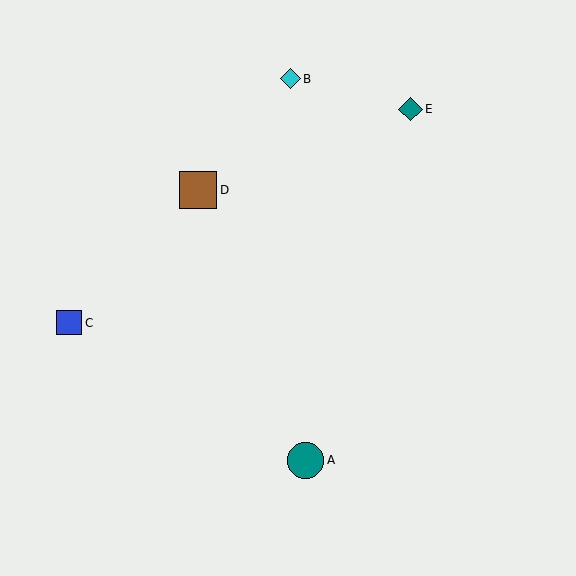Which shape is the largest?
The brown square (labeled D) is the largest.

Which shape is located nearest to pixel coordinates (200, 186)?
The brown square (labeled D) at (198, 190) is nearest to that location.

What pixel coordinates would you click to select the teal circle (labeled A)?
Click at (306, 460) to select the teal circle A.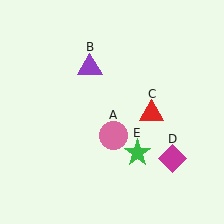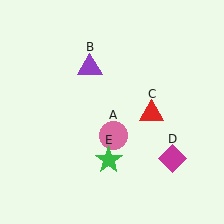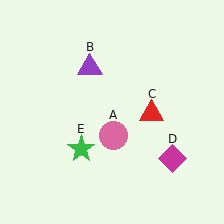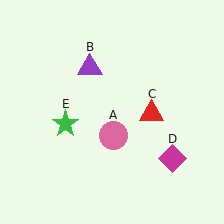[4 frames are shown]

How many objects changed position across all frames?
1 object changed position: green star (object E).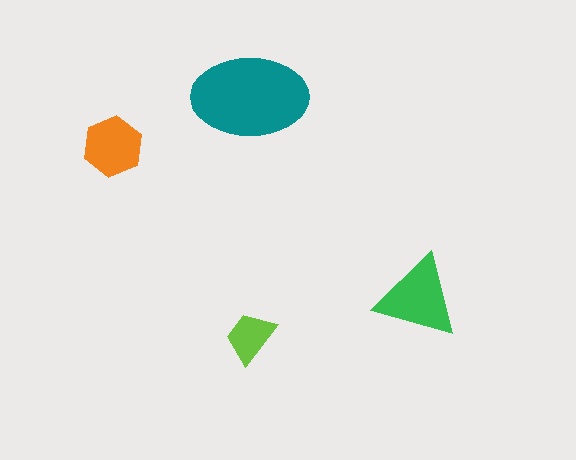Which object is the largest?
The teal ellipse.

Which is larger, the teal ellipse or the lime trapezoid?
The teal ellipse.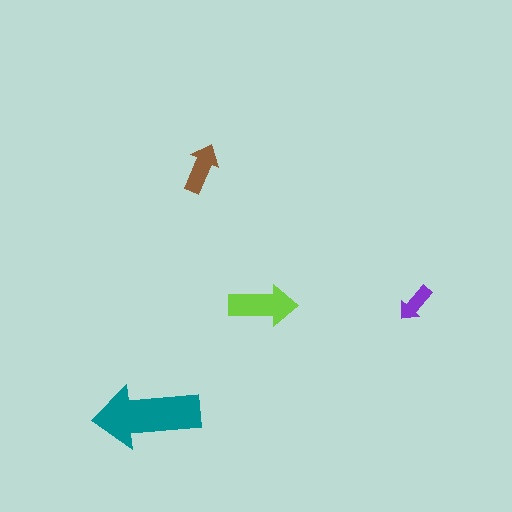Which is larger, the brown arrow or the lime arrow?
The lime one.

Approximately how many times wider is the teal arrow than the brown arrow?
About 2 times wider.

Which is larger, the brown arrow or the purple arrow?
The brown one.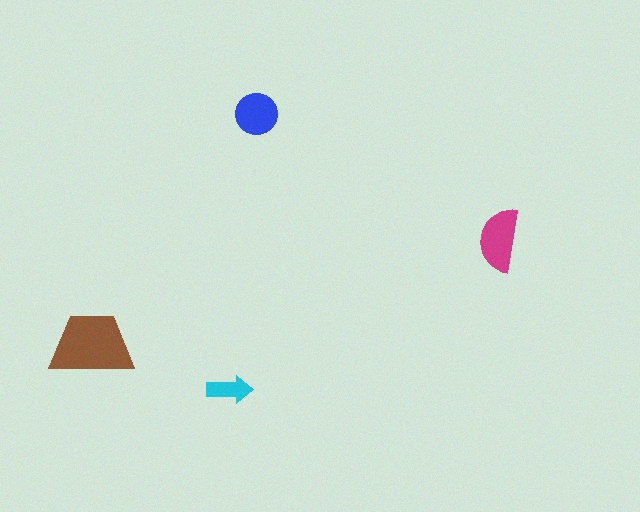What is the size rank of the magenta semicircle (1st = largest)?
2nd.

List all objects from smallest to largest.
The cyan arrow, the blue circle, the magenta semicircle, the brown trapezoid.